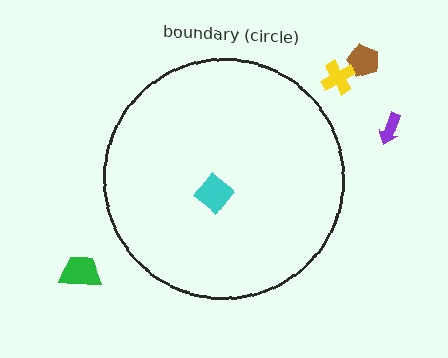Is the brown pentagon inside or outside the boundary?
Outside.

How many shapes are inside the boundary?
1 inside, 4 outside.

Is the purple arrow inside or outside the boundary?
Outside.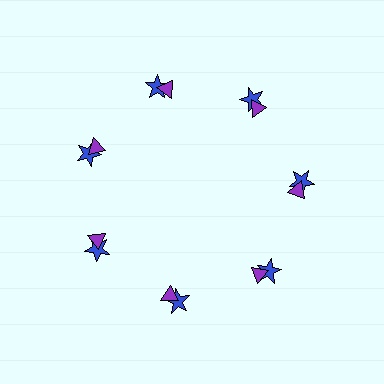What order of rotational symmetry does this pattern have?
This pattern has 7-fold rotational symmetry.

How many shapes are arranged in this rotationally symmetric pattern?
There are 14 shapes, arranged in 7 groups of 2.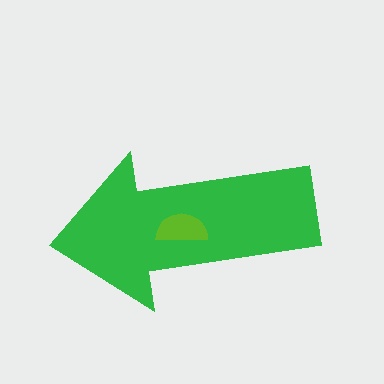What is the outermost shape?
The green arrow.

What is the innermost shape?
The lime semicircle.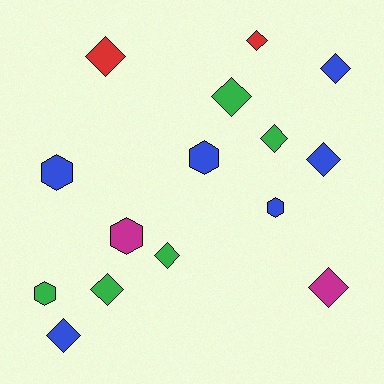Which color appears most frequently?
Blue, with 6 objects.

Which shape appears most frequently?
Diamond, with 10 objects.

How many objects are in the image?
There are 15 objects.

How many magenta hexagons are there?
There is 1 magenta hexagon.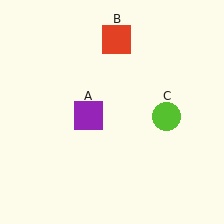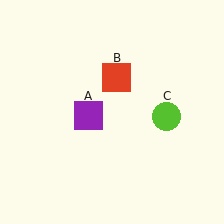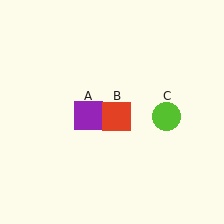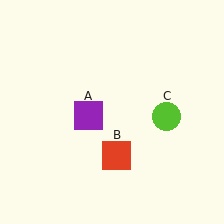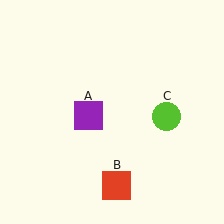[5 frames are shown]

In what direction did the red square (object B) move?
The red square (object B) moved down.